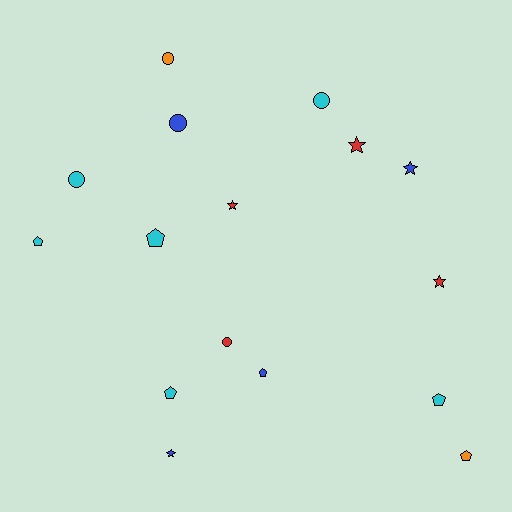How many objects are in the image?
There are 16 objects.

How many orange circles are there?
There is 1 orange circle.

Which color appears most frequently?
Cyan, with 6 objects.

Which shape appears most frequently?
Pentagon, with 6 objects.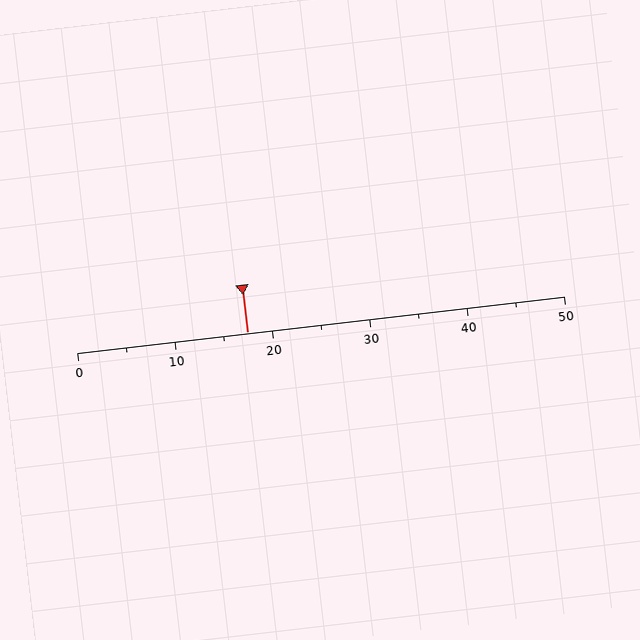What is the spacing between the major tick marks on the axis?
The major ticks are spaced 10 apart.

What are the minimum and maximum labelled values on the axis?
The axis runs from 0 to 50.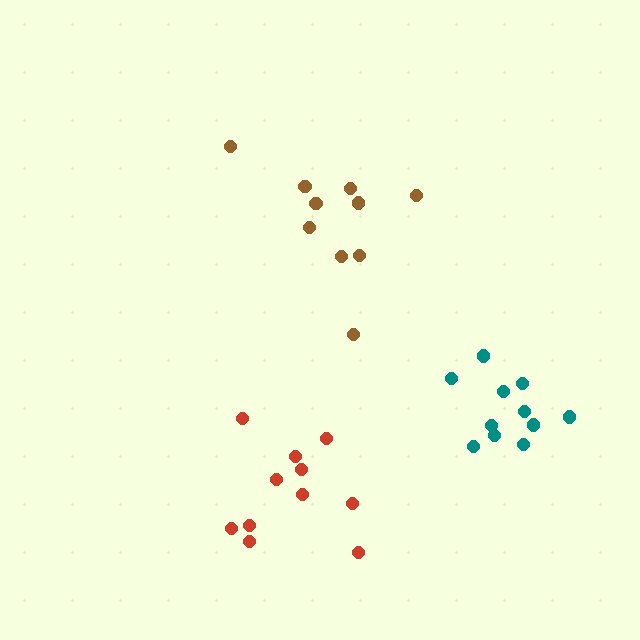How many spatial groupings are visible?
There are 3 spatial groupings.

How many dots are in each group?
Group 1: 11 dots, Group 2: 10 dots, Group 3: 11 dots (32 total).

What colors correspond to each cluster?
The clusters are colored: red, brown, teal.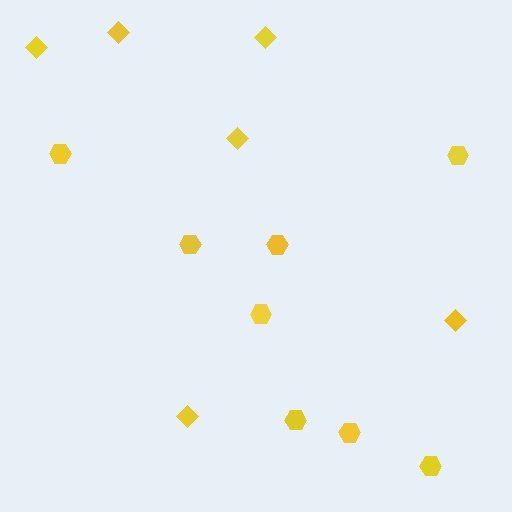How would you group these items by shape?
There are 2 groups: one group of hexagons (8) and one group of diamonds (6).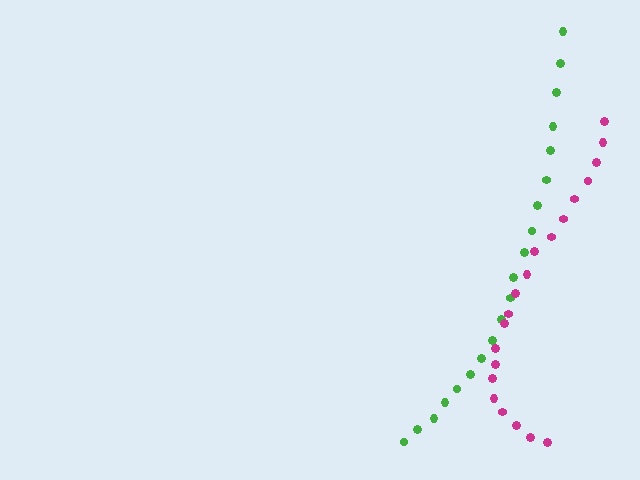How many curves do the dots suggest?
There are 2 distinct paths.